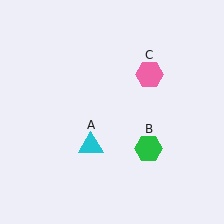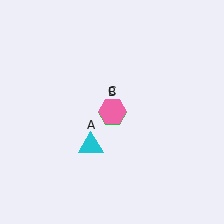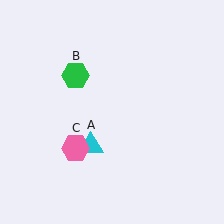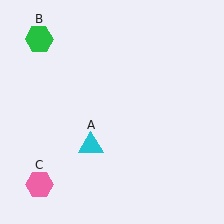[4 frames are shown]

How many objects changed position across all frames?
2 objects changed position: green hexagon (object B), pink hexagon (object C).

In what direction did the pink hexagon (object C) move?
The pink hexagon (object C) moved down and to the left.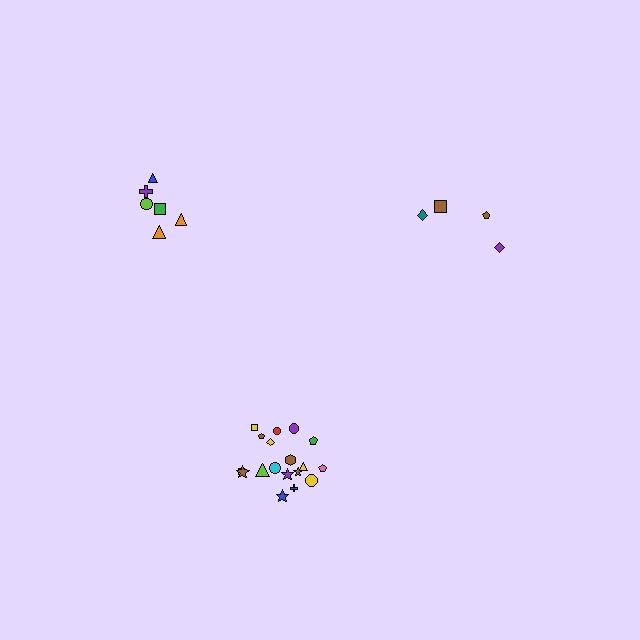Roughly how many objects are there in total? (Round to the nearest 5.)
Roughly 30 objects in total.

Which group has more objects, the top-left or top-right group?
The top-left group.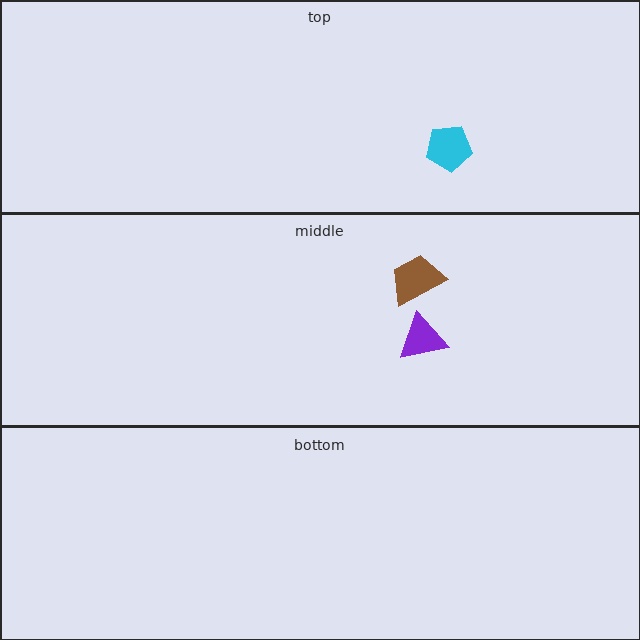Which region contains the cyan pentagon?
The top region.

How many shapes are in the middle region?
2.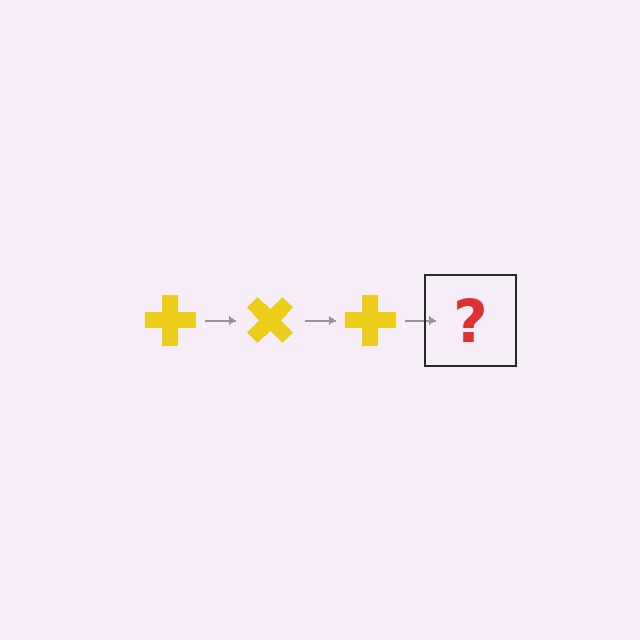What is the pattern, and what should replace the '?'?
The pattern is that the cross rotates 45 degrees each step. The '?' should be a yellow cross rotated 135 degrees.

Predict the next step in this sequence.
The next step is a yellow cross rotated 135 degrees.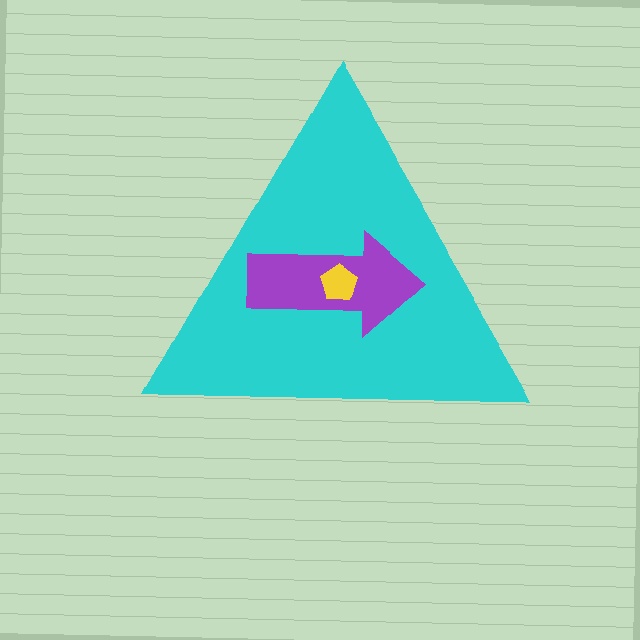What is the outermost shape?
The cyan triangle.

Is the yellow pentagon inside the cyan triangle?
Yes.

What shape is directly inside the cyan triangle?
The purple arrow.